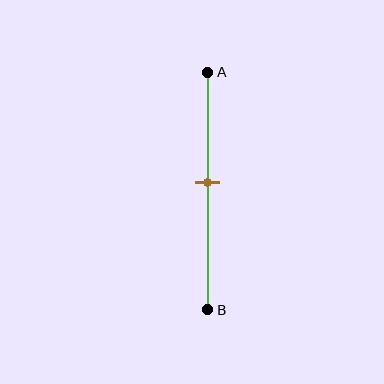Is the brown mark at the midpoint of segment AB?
No, the mark is at about 45% from A, not at the 50% midpoint.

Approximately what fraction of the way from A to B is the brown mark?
The brown mark is approximately 45% of the way from A to B.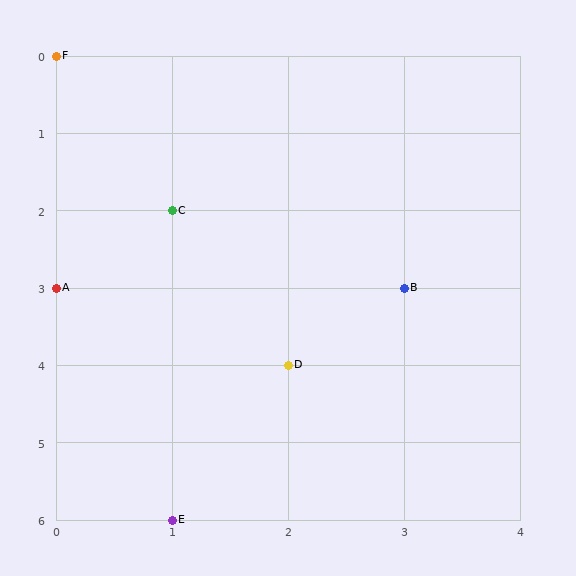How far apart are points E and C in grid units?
Points E and C are 4 rows apart.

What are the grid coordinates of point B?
Point B is at grid coordinates (3, 3).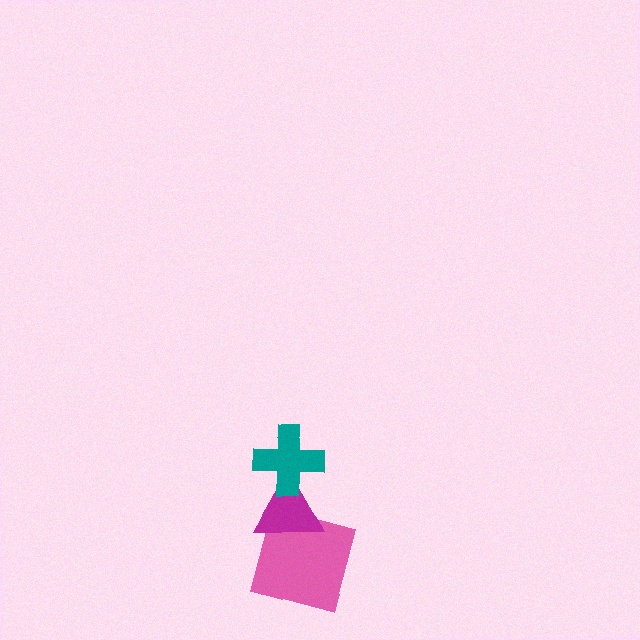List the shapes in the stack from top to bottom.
From top to bottom: the teal cross, the magenta triangle, the pink square.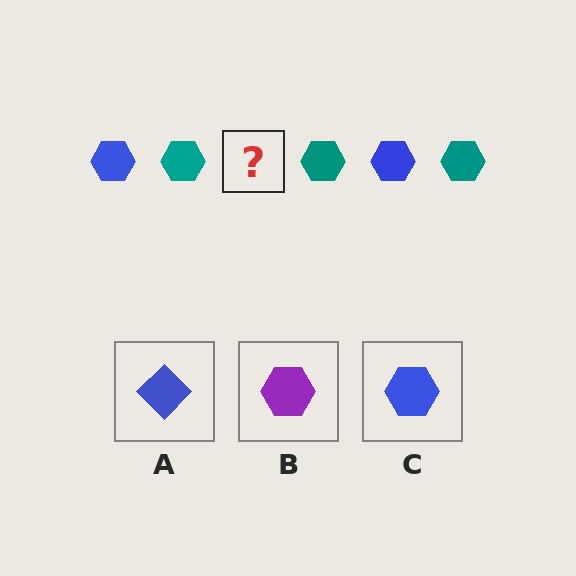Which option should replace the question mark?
Option C.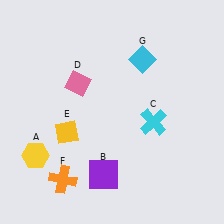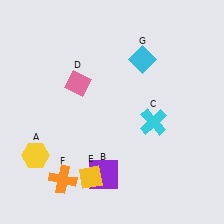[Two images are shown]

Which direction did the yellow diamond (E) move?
The yellow diamond (E) moved down.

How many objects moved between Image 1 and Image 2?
1 object moved between the two images.